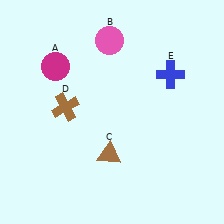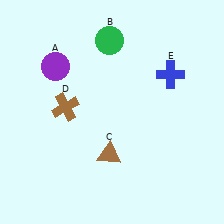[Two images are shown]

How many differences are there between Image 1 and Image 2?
There are 2 differences between the two images.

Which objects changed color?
A changed from magenta to purple. B changed from pink to green.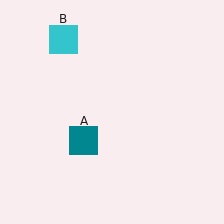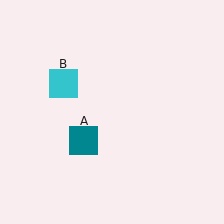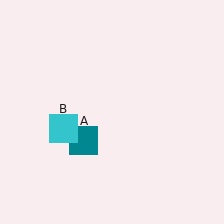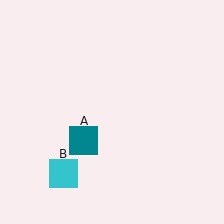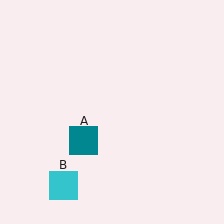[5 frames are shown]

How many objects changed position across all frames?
1 object changed position: cyan square (object B).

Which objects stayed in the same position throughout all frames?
Teal square (object A) remained stationary.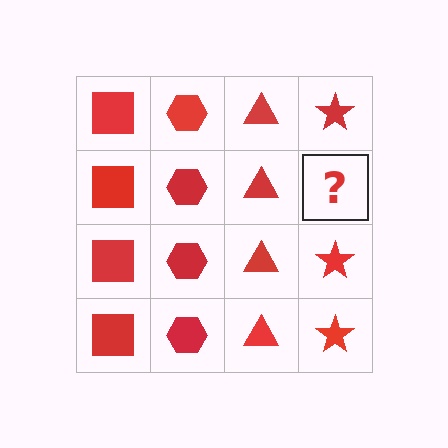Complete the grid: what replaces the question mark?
The question mark should be replaced with a red star.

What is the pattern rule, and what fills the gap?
The rule is that each column has a consistent shape. The gap should be filled with a red star.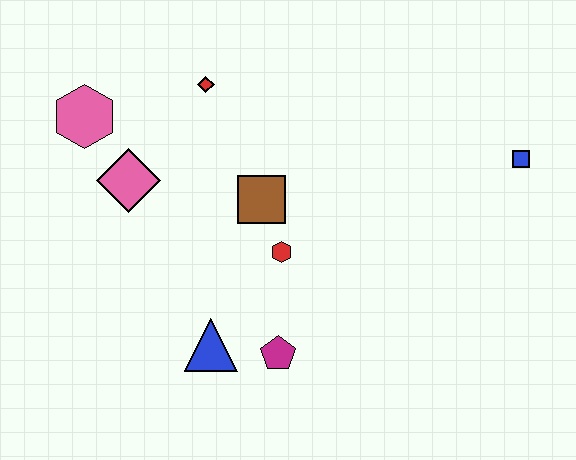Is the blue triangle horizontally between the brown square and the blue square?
No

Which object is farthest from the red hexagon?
The blue square is farthest from the red hexagon.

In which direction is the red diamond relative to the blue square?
The red diamond is to the left of the blue square.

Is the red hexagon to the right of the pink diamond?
Yes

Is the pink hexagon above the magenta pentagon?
Yes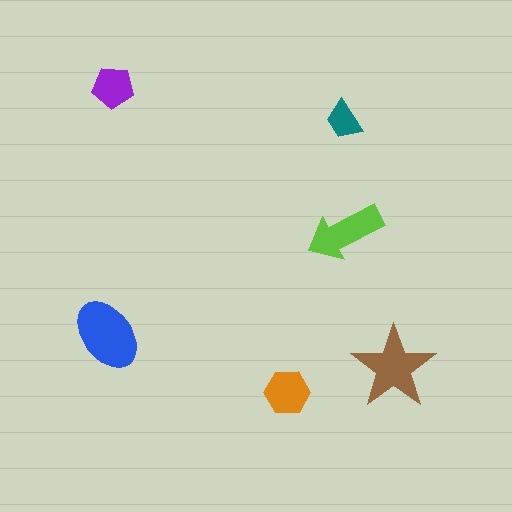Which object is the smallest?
The teal trapezoid.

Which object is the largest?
The blue ellipse.